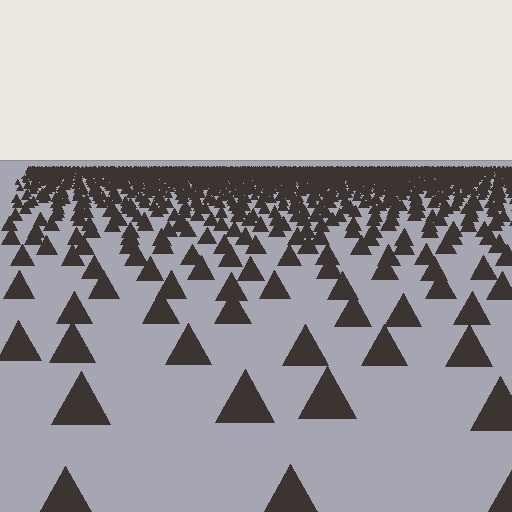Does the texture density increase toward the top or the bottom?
Density increases toward the top.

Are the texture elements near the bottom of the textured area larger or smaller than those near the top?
Larger. Near the bottom, elements are closer to the viewer and appear at a bigger on-screen size.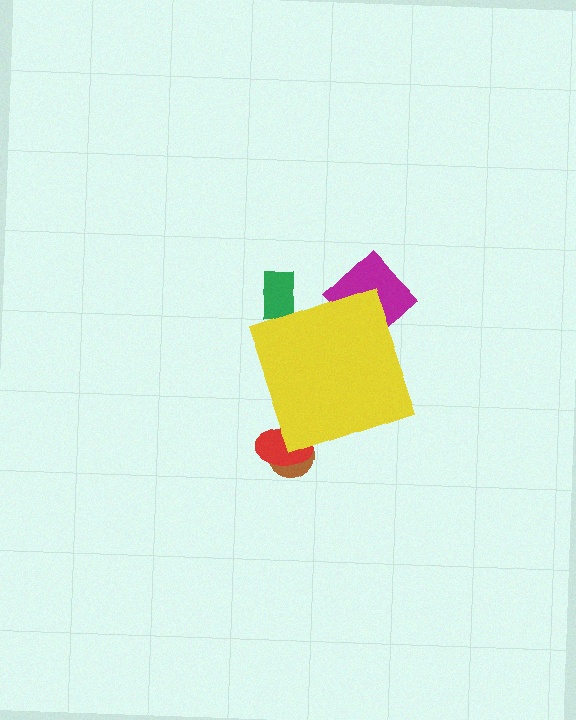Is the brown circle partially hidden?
Yes, the brown circle is partially hidden behind the yellow diamond.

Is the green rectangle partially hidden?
Yes, the green rectangle is partially hidden behind the yellow diamond.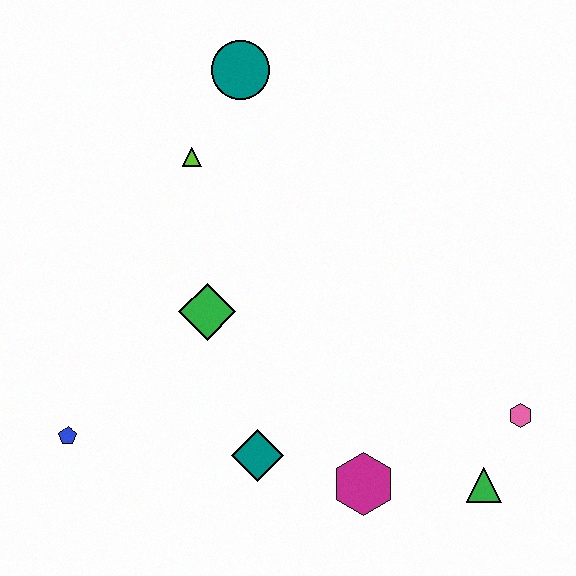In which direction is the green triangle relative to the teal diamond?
The green triangle is to the right of the teal diamond.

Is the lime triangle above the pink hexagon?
Yes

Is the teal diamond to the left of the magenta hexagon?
Yes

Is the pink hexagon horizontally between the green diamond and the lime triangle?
No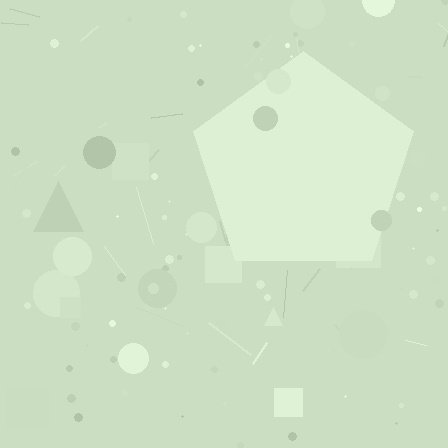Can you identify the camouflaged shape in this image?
The camouflaged shape is a pentagon.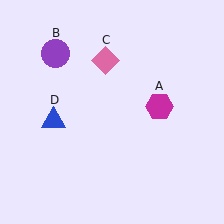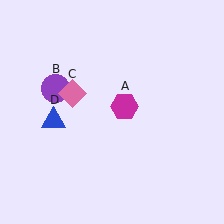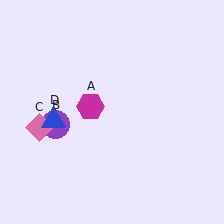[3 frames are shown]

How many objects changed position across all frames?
3 objects changed position: magenta hexagon (object A), purple circle (object B), pink diamond (object C).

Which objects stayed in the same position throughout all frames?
Blue triangle (object D) remained stationary.